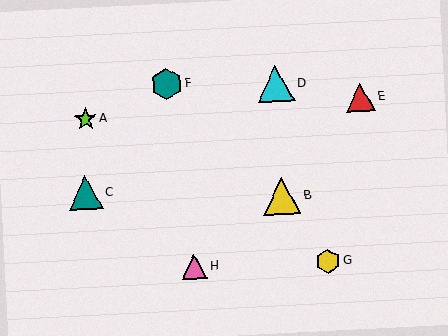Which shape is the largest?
The yellow triangle (labeled B) is the largest.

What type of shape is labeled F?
Shape F is a teal hexagon.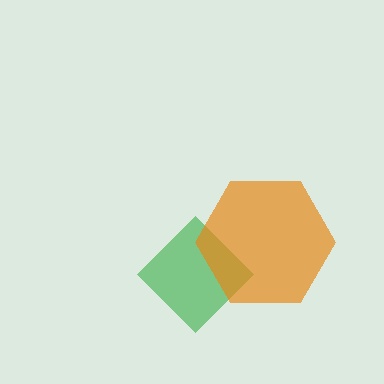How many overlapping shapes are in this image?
There are 2 overlapping shapes in the image.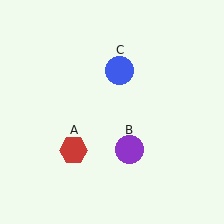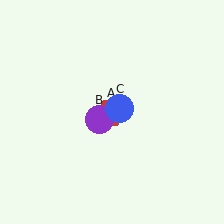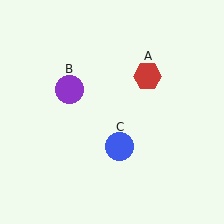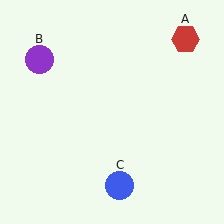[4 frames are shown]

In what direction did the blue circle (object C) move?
The blue circle (object C) moved down.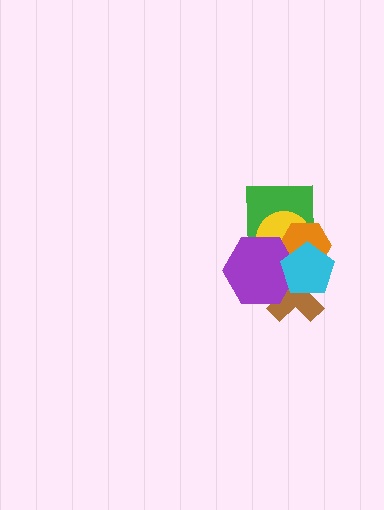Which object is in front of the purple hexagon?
The cyan pentagon is in front of the purple hexagon.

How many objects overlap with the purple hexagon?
5 objects overlap with the purple hexagon.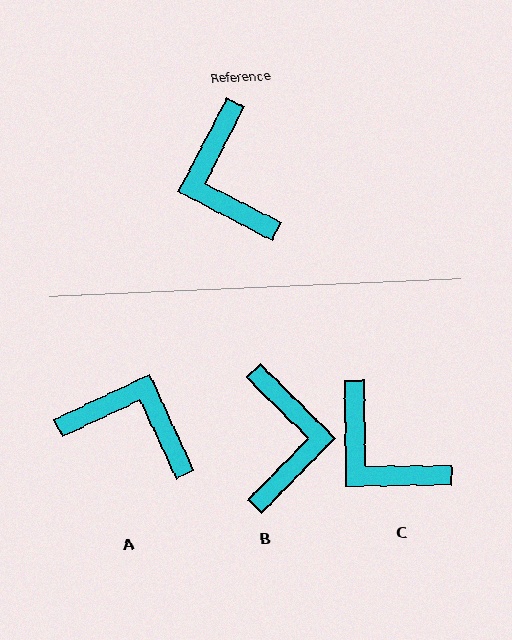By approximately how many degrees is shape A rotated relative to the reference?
Approximately 128 degrees clockwise.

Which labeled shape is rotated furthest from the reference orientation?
B, about 163 degrees away.